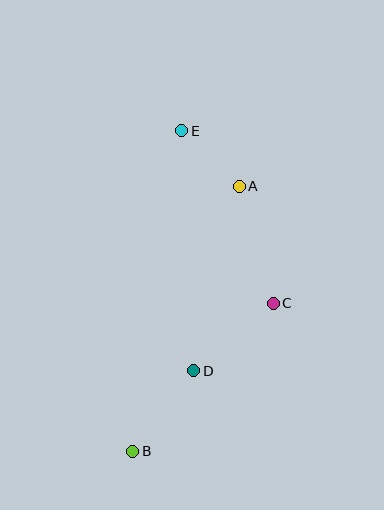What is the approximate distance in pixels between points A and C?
The distance between A and C is approximately 122 pixels.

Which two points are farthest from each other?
Points B and E are farthest from each other.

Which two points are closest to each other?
Points A and E are closest to each other.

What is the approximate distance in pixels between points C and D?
The distance between C and D is approximately 105 pixels.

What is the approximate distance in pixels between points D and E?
The distance between D and E is approximately 240 pixels.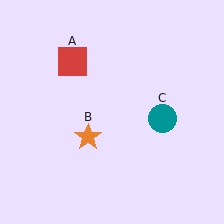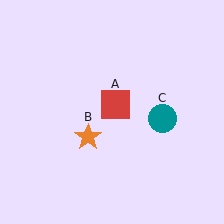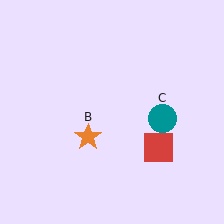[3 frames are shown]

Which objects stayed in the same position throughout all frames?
Orange star (object B) and teal circle (object C) remained stationary.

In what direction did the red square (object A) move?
The red square (object A) moved down and to the right.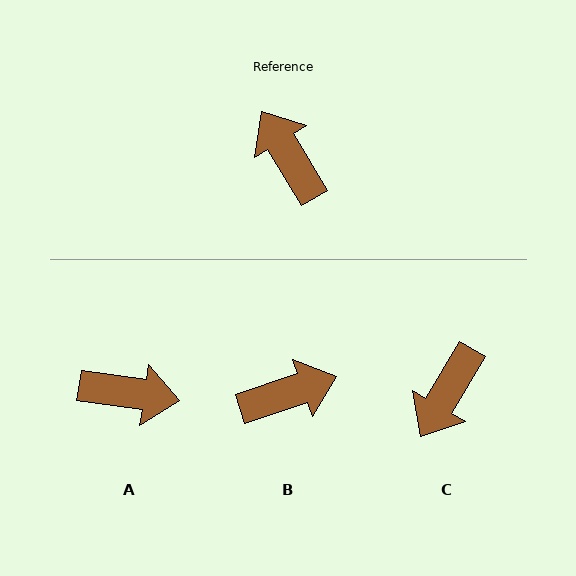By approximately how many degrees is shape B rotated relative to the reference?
Approximately 103 degrees clockwise.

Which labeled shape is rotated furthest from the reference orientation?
A, about 130 degrees away.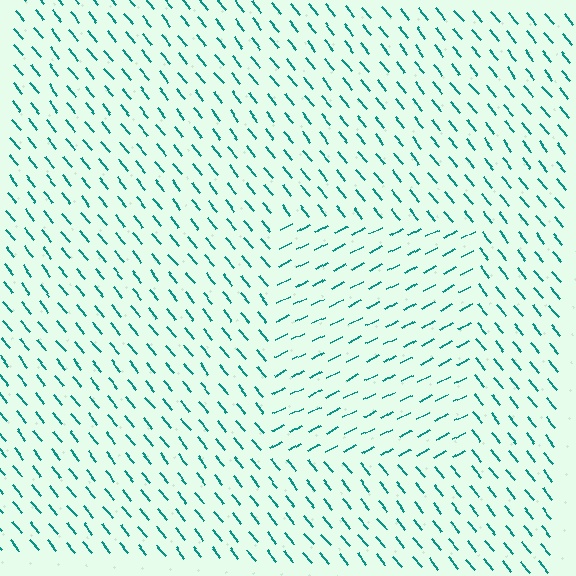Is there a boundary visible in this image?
Yes, there is a texture boundary formed by a change in line orientation.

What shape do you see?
I see a rectangle.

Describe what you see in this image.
The image is filled with small teal line segments. A rectangle region in the image has lines oriented differently from the surrounding lines, creating a visible texture boundary.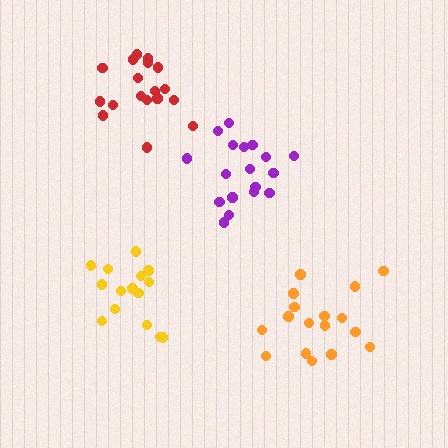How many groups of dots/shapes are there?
There are 4 groups.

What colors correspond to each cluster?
The clusters are colored: yellow, red, purple, orange.